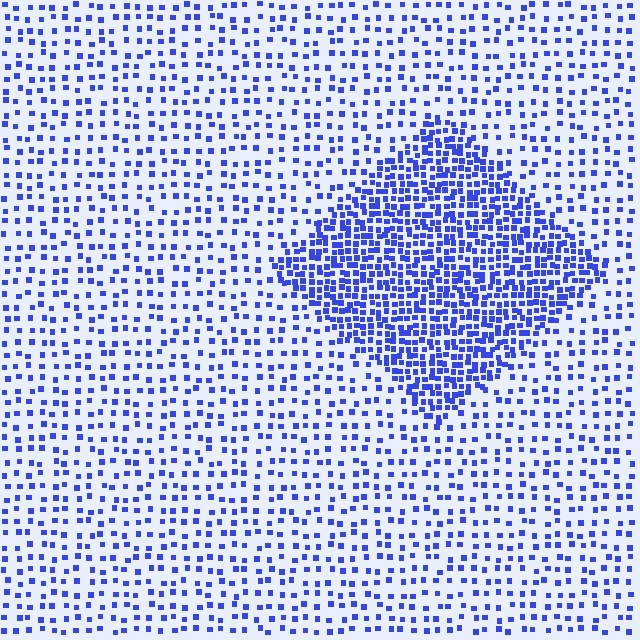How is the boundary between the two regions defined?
The boundary is defined by a change in element density (approximately 2.6x ratio). All elements are the same color, size, and shape.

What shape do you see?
I see a diamond.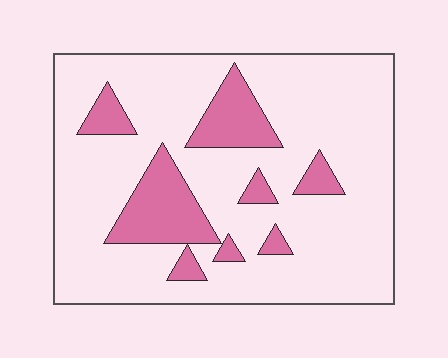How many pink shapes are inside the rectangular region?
8.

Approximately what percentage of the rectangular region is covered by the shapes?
Approximately 20%.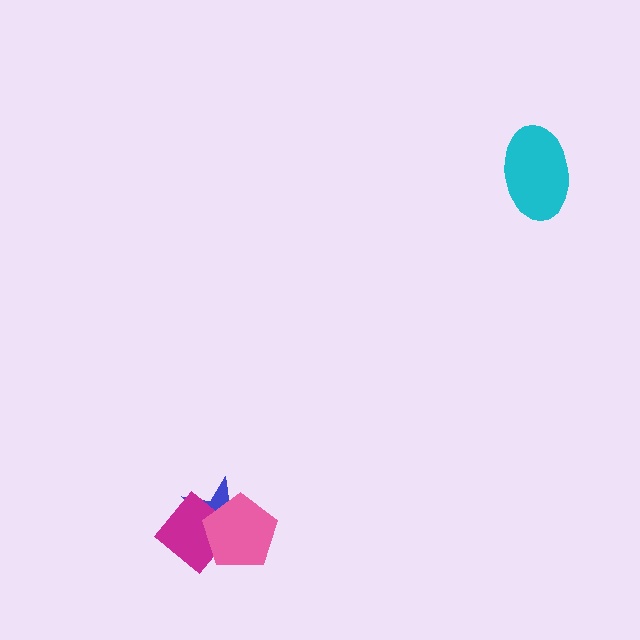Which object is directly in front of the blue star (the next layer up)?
The magenta diamond is directly in front of the blue star.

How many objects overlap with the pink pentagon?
2 objects overlap with the pink pentagon.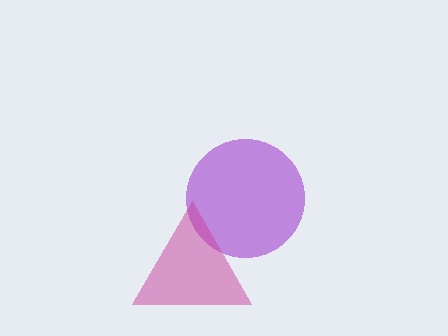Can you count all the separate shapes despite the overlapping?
Yes, there are 2 separate shapes.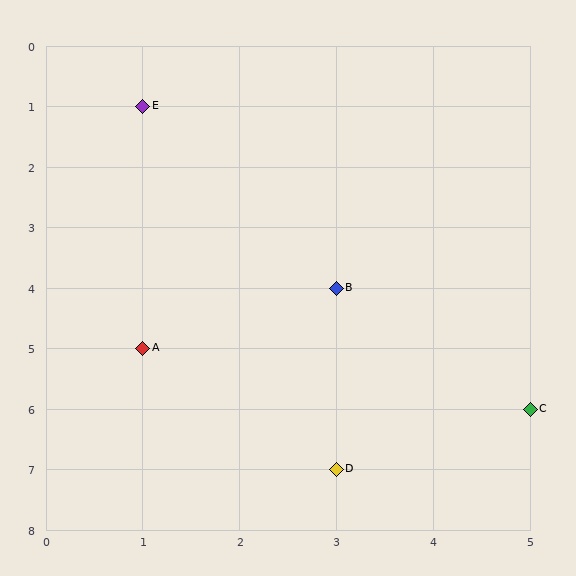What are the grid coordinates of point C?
Point C is at grid coordinates (5, 6).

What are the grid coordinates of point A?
Point A is at grid coordinates (1, 5).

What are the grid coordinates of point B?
Point B is at grid coordinates (3, 4).